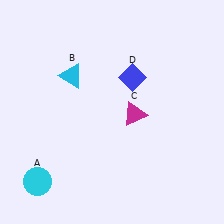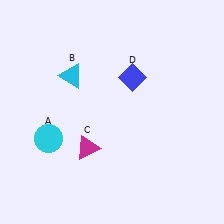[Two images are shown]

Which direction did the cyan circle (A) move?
The cyan circle (A) moved up.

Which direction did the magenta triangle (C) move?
The magenta triangle (C) moved left.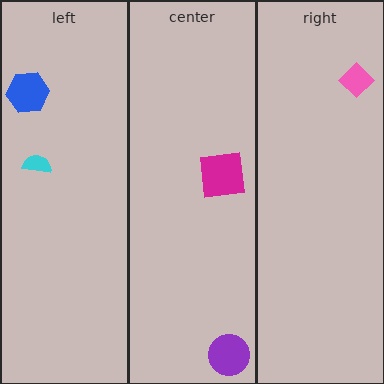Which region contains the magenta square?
The center region.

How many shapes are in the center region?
2.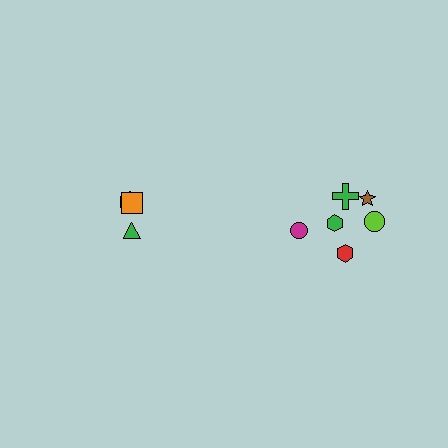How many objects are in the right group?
There are 6 objects.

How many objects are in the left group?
There are 3 objects.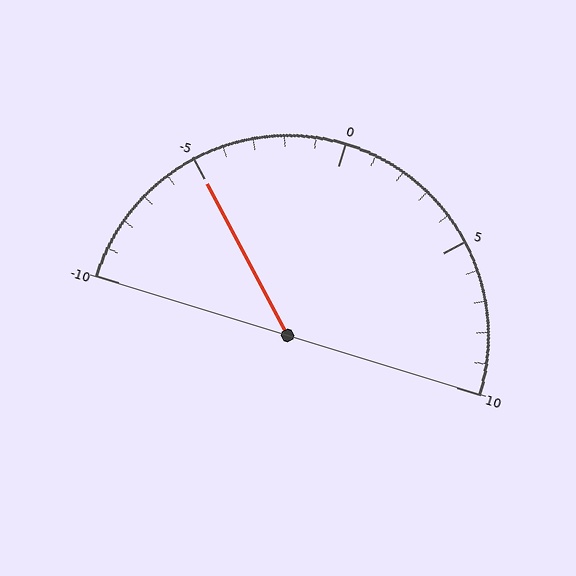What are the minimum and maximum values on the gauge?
The gauge ranges from -10 to 10.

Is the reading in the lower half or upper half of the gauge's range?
The reading is in the lower half of the range (-10 to 10).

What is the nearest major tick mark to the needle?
The nearest major tick mark is -5.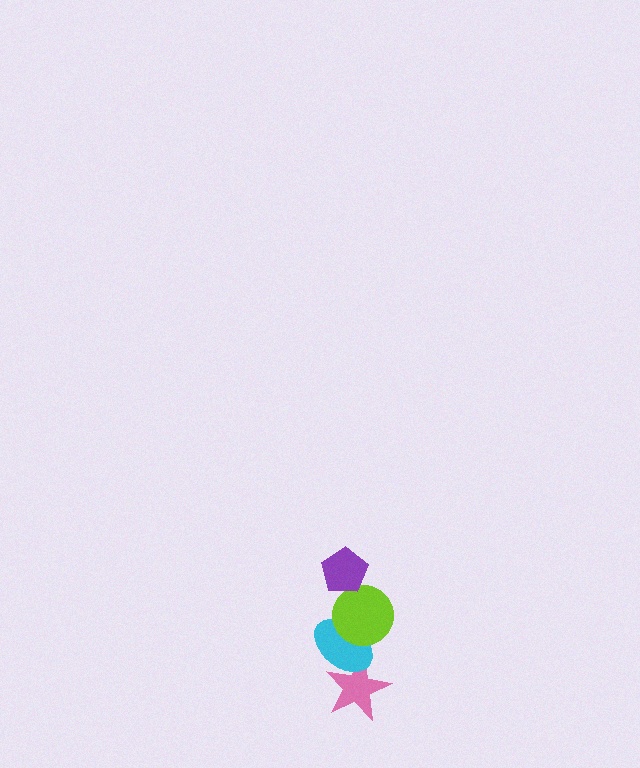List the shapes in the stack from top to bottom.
From top to bottom: the purple pentagon, the lime circle, the cyan ellipse, the pink star.